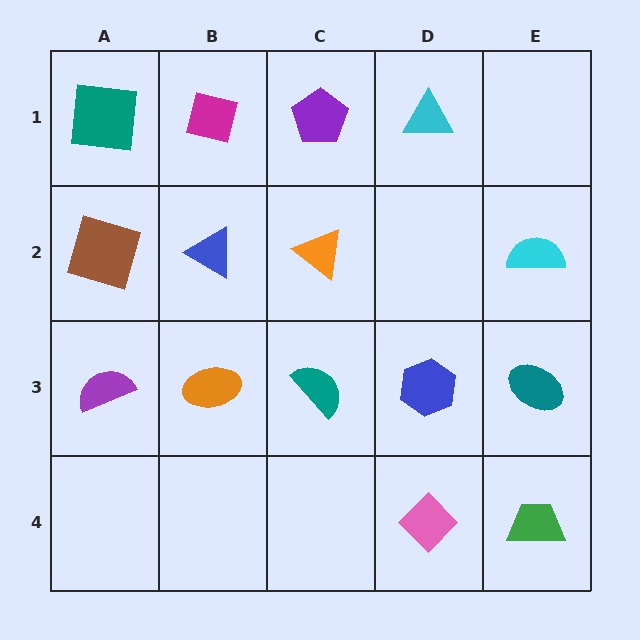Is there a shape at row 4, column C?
No, that cell is empty.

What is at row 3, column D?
A blue hexagon.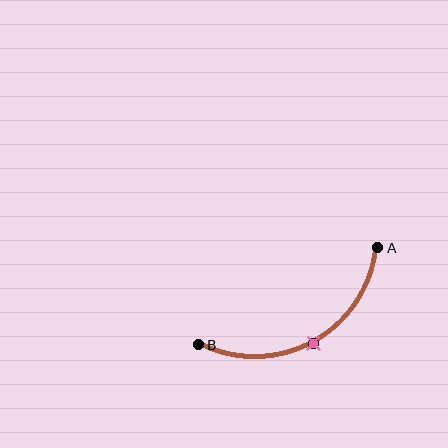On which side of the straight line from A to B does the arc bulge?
The arc bulges below the straight line connecting A and B.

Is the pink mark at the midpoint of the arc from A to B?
Yes. The pink mark lies on the arc at equal arc-length from both A and B — it is the arc midpoint.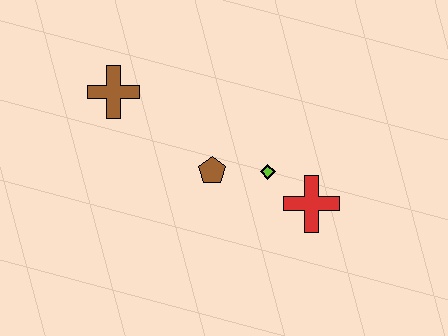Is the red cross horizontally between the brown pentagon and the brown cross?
No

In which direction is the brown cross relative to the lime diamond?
The brown cross is to the left of the lime diamond.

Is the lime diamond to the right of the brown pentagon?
Yes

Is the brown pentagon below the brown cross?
Yes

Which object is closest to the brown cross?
The brown pentagon is closest to the brown cross.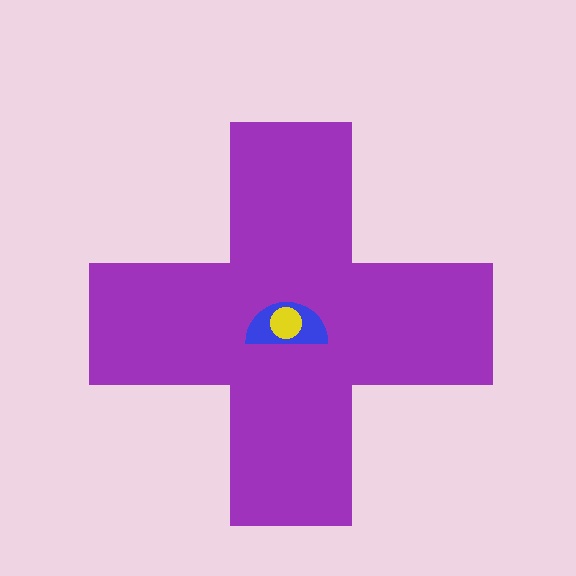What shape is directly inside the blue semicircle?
The yellow circle.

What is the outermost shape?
The purple cross.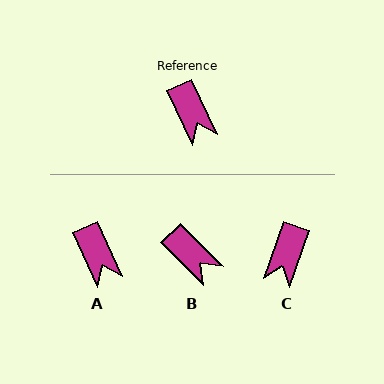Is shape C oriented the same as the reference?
No, it is off by about 43 degrees.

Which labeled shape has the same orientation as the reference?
A.